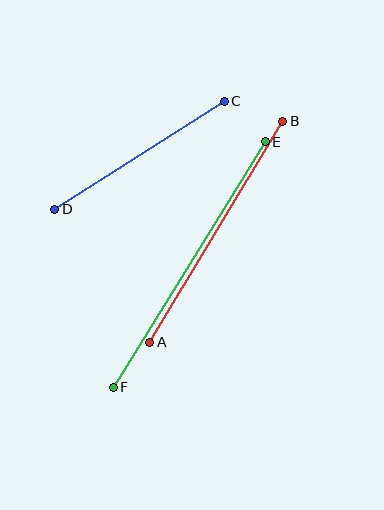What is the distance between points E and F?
The distance is approximately 289 pixels.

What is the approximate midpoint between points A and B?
The midpoint is at approximately (216, 232) pixels.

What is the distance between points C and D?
The distance is approximately 201 pixels.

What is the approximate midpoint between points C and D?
The midpoint is at approximately (140, 155) pixels.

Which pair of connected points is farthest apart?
Points E and F are farthest apart.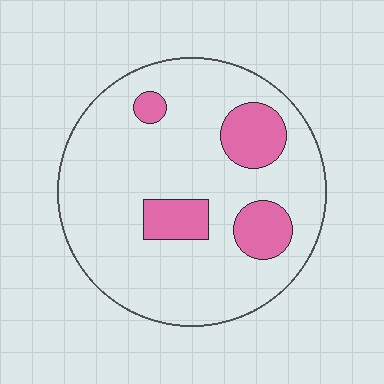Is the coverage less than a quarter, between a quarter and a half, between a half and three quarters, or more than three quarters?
Less than a quarter.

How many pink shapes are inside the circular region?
4.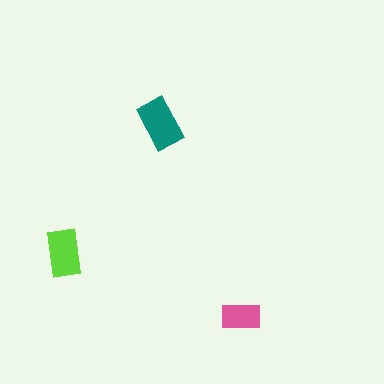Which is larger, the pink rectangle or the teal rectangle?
The teal one.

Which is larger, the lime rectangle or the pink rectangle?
The lime one.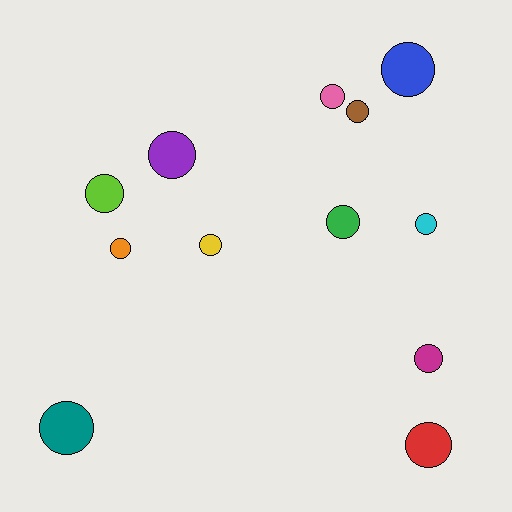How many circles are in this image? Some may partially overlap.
There are 12 circles.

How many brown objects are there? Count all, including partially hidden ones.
There is 1 brown object.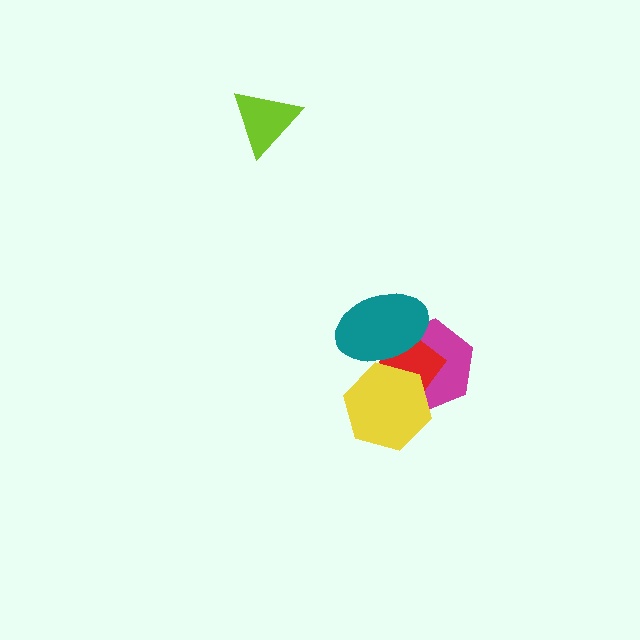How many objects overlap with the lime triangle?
0 objects overlap with the lime triangle.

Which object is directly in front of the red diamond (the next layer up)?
The teal ellipse is directly in front of the red diamond.